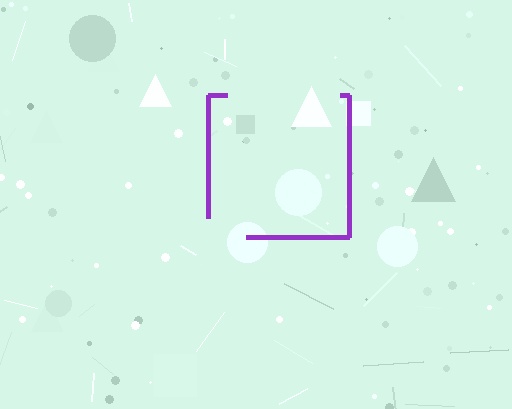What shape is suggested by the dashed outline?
The dashed outline suggests a square.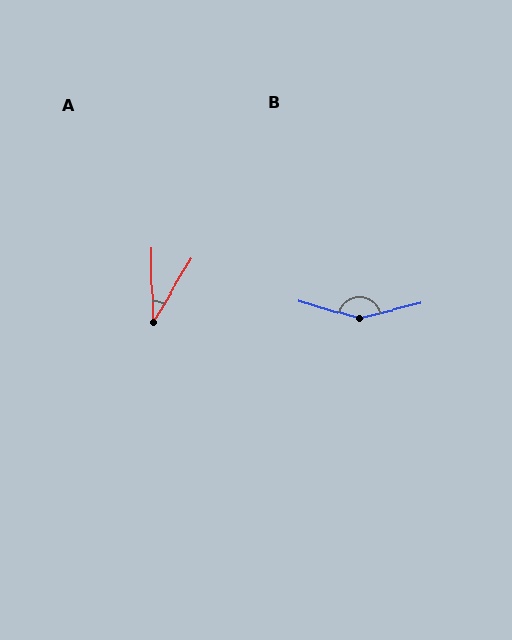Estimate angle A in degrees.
Approximately 32 degrees.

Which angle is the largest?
B, at approximately 149 degrees.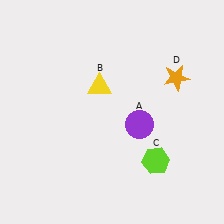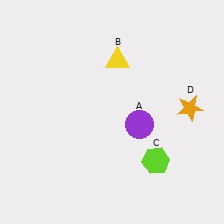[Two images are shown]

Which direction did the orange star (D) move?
The orange star (D) moved down.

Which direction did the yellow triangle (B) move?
The yellow triangle (B) moved up.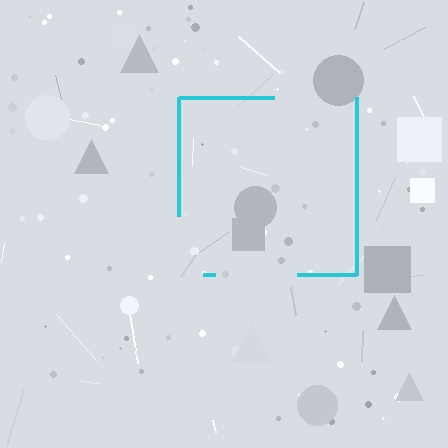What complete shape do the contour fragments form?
The contour fragments form a square.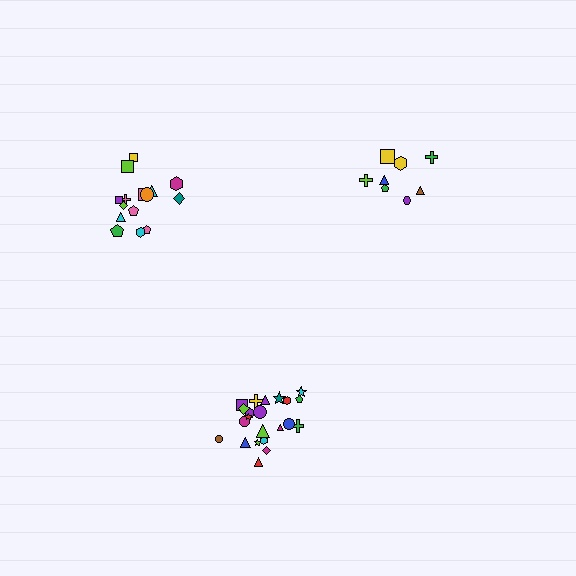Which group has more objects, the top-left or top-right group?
The top-left group.